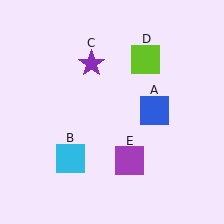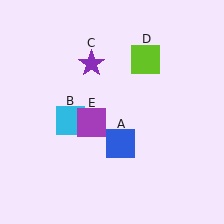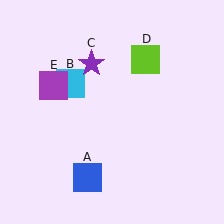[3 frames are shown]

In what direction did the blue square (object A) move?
The blue square (object A) moved down and to the left.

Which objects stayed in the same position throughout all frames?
Purple star (object C) and lime square (object D) remained stationary.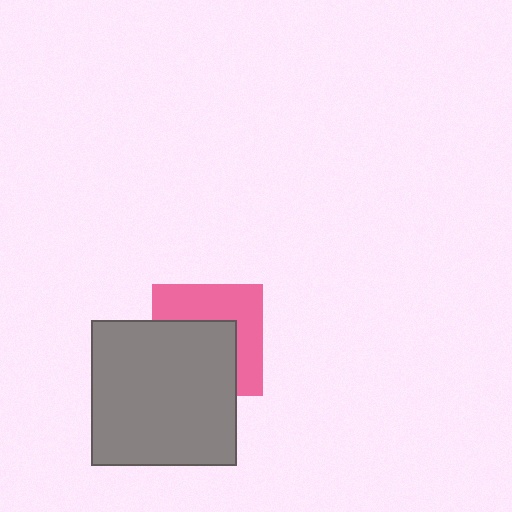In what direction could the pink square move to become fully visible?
The pink square could move toward the upper-right. That would shift it out from behind the gray square entirely.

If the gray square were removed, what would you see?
You would see the complete pink square.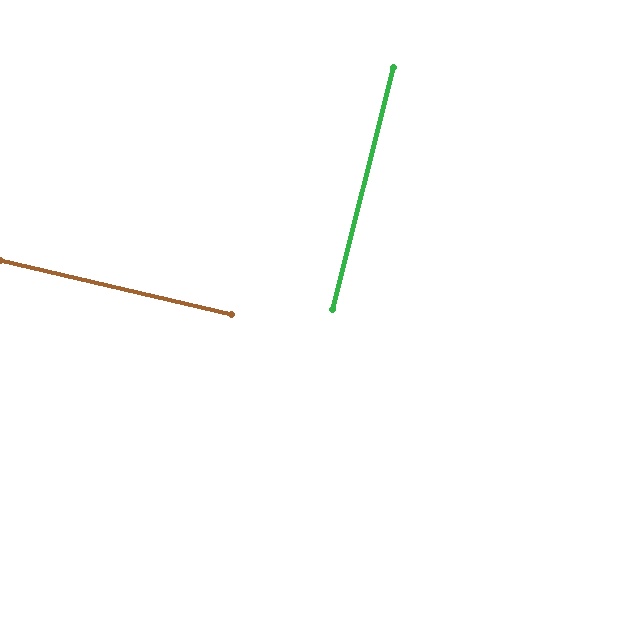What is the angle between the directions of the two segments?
Approximately 89 degrees.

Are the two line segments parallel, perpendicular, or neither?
Perpendicular — they meet at approximately 89°.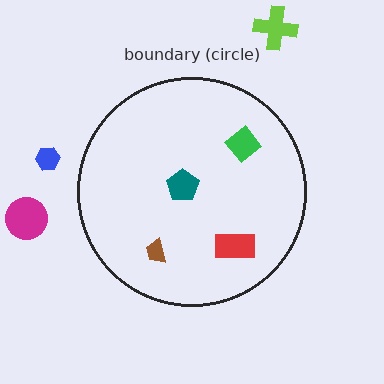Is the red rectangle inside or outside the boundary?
Inside.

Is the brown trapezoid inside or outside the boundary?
Inside.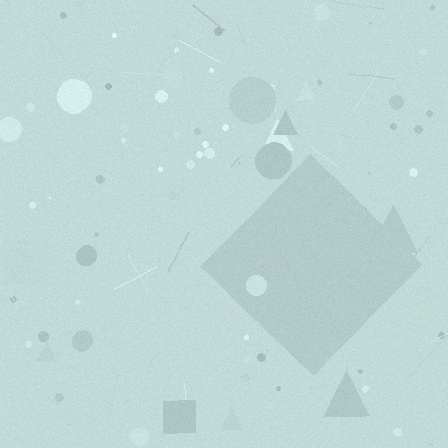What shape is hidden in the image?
A diamond is hidden in the image.